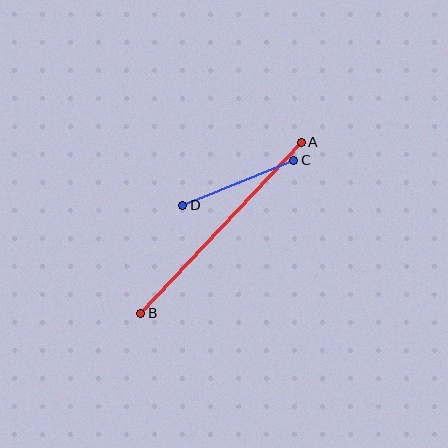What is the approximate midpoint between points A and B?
The midpoint is at approximately (221, 228) pixels.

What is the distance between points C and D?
The distance is approximately 119 pixels.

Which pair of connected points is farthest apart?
Points A and B are farthest apart.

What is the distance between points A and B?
The distance is approximately 235 pixels.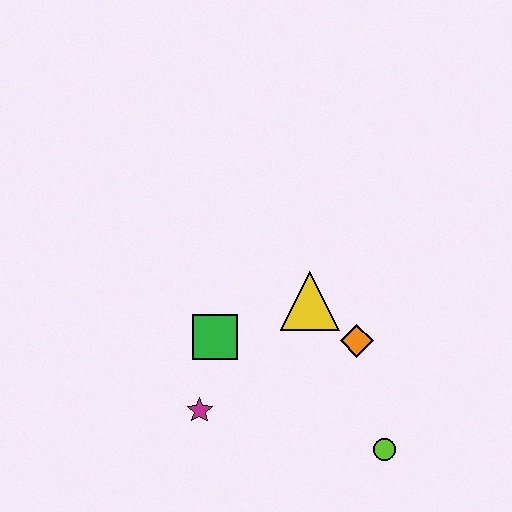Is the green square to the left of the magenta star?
No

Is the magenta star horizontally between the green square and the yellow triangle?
No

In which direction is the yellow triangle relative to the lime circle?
The yellow triangle is above the lime circle.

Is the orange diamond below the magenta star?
No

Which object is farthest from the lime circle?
The green square is farthest from the lime circle.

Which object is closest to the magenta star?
The green square is closest to the magenta star.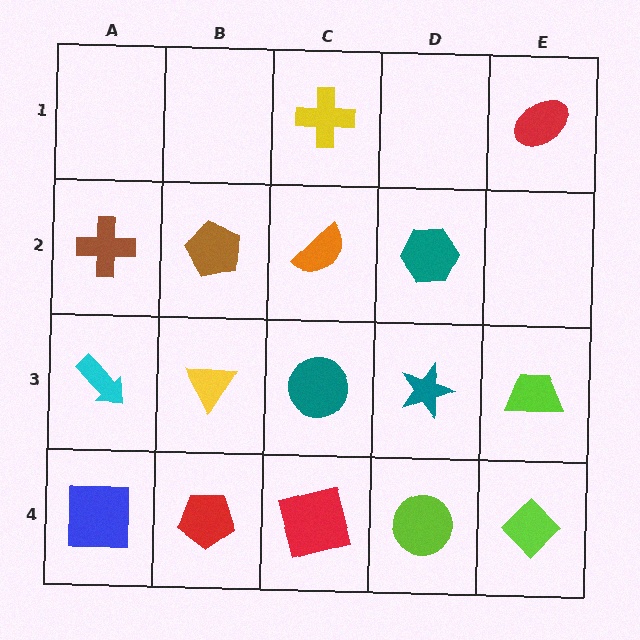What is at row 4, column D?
A lime circle.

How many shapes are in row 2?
4 shapes.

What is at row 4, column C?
A red square.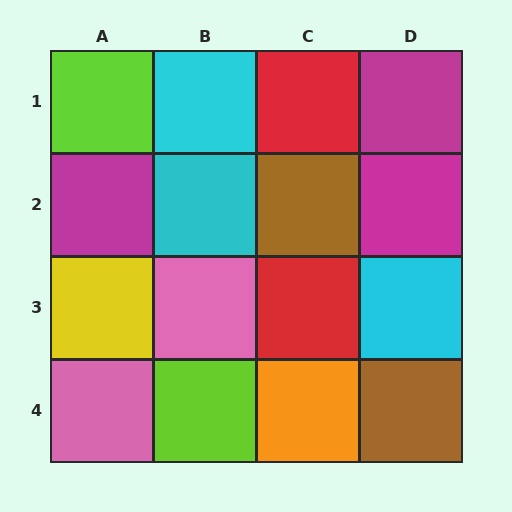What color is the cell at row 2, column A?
Magenta.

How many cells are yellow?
1 cell is yellow.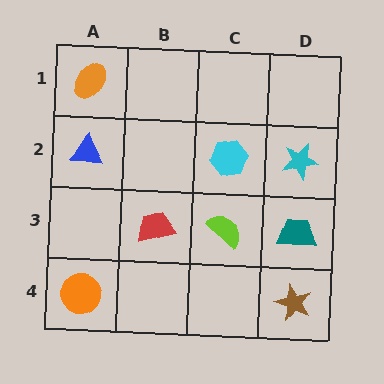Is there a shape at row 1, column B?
No, that cell is empty.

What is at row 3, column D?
A teal trapezoid.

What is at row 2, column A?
A blue triangle.